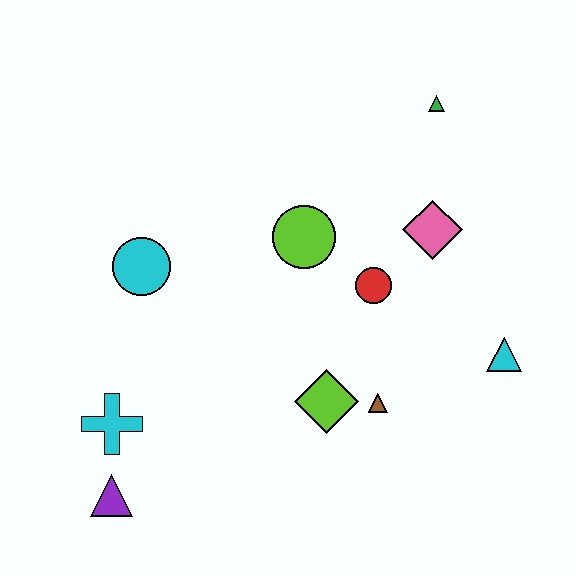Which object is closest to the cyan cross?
The purple triangle is closest to the cyan cross.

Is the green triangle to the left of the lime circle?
No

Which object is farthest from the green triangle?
The purple triangle is farthest from the green triangle.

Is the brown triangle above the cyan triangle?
No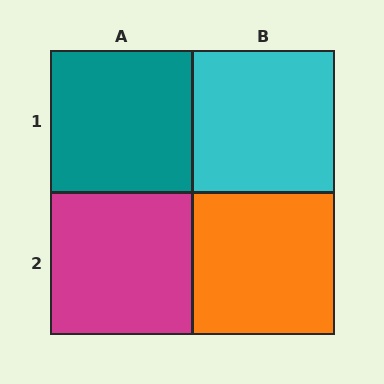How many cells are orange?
1 cell is orange.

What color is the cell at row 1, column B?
Cyan.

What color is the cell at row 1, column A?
Teal.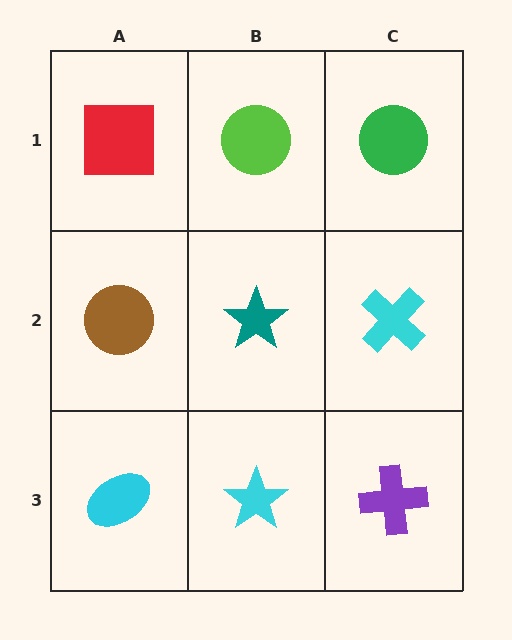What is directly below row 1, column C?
A cyan cross.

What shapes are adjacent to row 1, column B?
A teal star (row 2, column B), a red square (row 1, column A), a green circle (row 1, column C).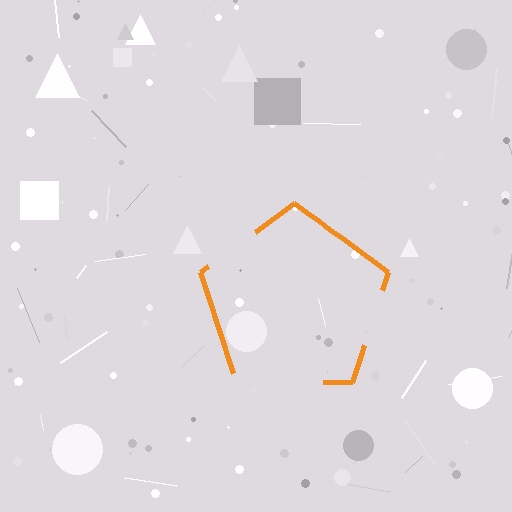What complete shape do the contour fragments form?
The contour fragments form a pentagon.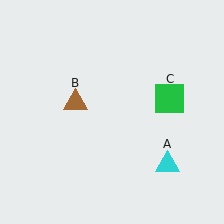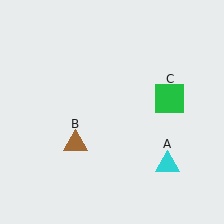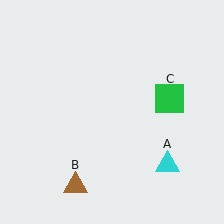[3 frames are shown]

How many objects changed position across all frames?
1 object changed position: brown triangle (object B).